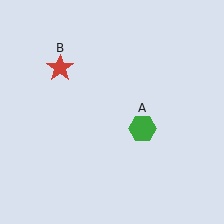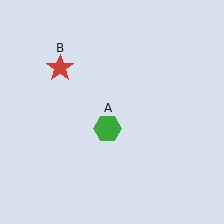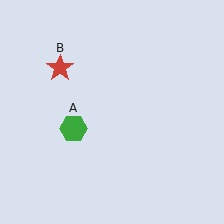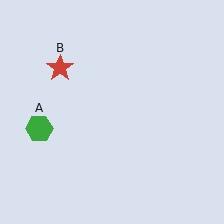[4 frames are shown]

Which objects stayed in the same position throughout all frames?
Red star (object B) remained stationary.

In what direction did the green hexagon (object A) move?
The green hexagon (object A) moved left.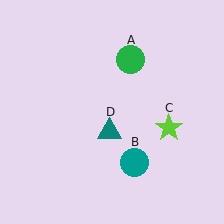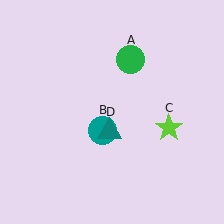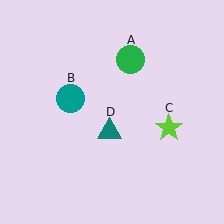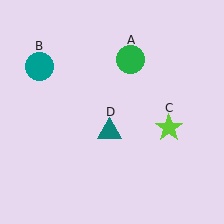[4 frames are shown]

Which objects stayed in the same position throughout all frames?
Green circle (object A) and lime star (object C) and teal triangle (object D) remained stationary.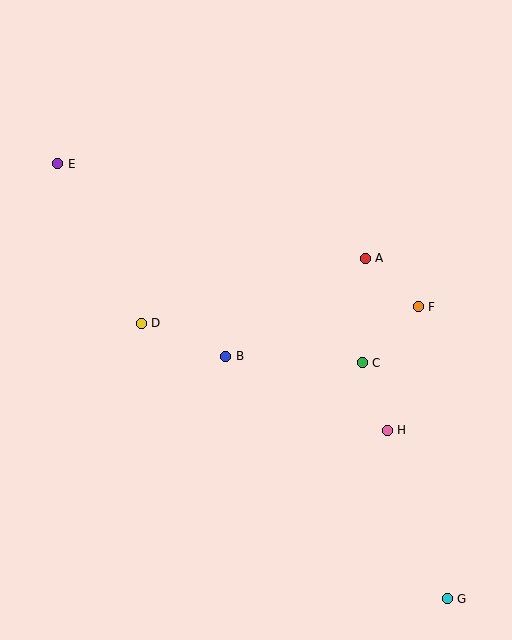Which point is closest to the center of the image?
Point B at (226, 356) is closest to the center.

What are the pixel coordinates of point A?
Point A is at (365, 258).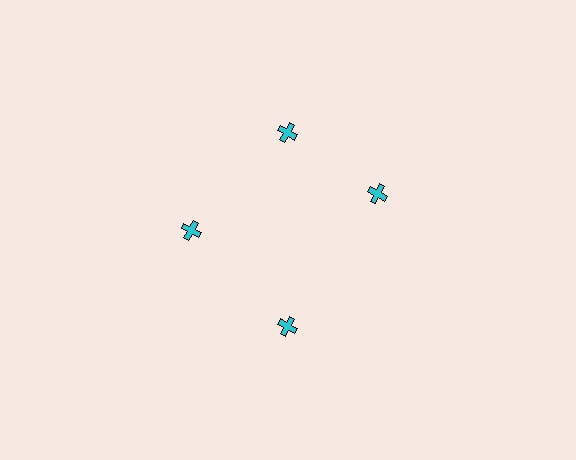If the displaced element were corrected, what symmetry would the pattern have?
It would have 4-fold rotational symmetry — the pattern would map onto itself every 90 degrees.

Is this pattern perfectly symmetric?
No. The 4 cyan crosses are arranged in a ring, but one element near the 3 o'clock position is rotated out of alignment along the ring, breaking the 4-fold rotational symmetry.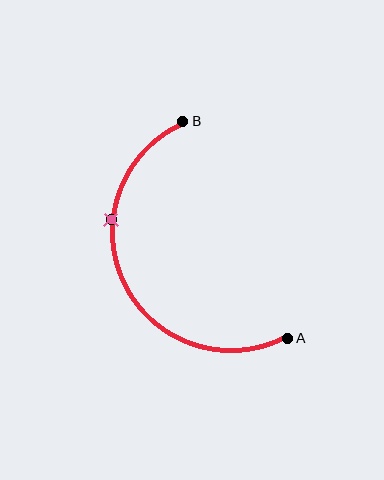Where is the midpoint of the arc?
The arc midpoint is the point on the curve farthest from the straight line joining A and B. It sits to the left of that line.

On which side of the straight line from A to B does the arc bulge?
The arc bulges to the left of the straight line connecting A and B.